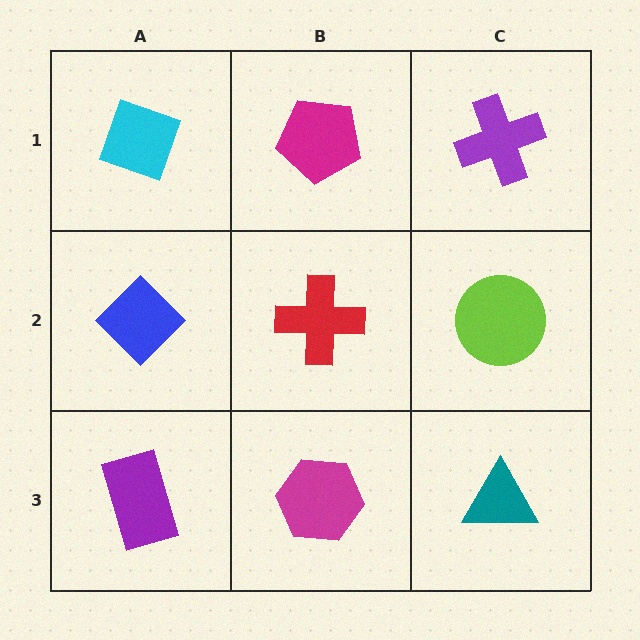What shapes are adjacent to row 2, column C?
A purple cross (row 1, column C), a teal triangle (row 3, column C), a red cross (row 2, column B).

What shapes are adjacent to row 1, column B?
A red cross (row 2, column B), a cyan diamond (row 1, column A), a purple cross (row 1, column C).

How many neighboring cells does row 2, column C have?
3.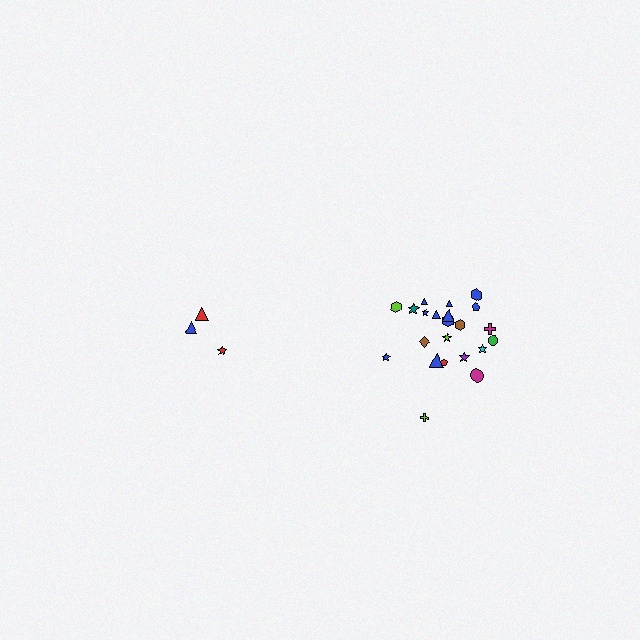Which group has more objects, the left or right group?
The right group.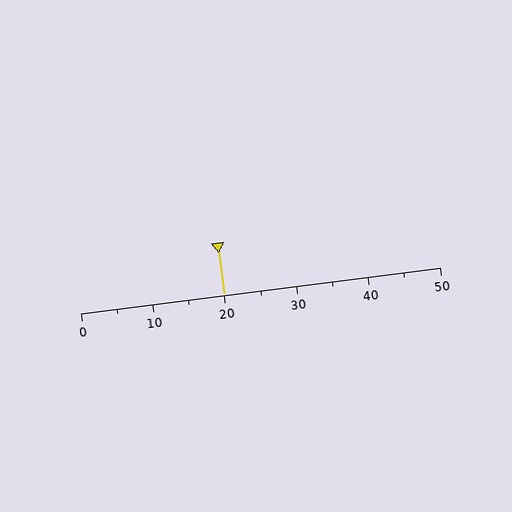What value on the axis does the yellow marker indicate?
The marker indicates approximately 20.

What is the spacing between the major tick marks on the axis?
The major ticks are spaced 10 apart.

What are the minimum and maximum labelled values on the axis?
The axis runs from 0 to 50.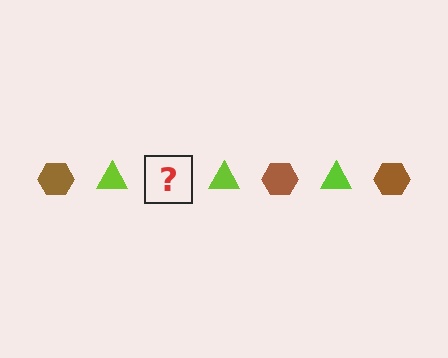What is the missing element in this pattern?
The missing element is a brown hexagon.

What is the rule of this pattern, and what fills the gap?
The rule is that the pattern alternates between brown hexagon and lime triangle. The gap should be filled with a brown hexagon.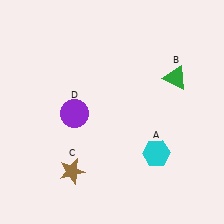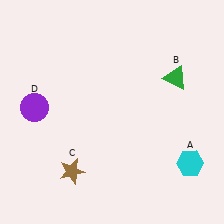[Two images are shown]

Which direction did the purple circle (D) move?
The purple circle (D) moved left.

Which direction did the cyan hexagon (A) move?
The cyan hexagon (A) moved right.